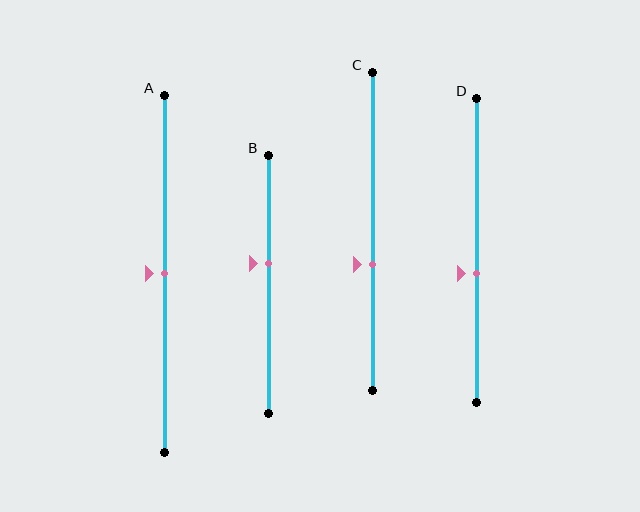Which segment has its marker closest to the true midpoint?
Segment A has its marker closest to the true midpoint.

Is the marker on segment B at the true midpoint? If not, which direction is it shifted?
No, the marker on segment B is shifted upward by about 8% of the segment length.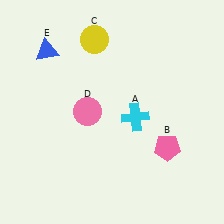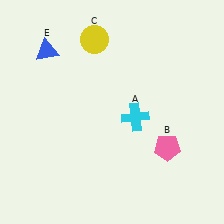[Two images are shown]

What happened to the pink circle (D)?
The pink circle (D) was removed in Image 2. It was in the top-left area of Image 1.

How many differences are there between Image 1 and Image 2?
There is 1 difference between the two images.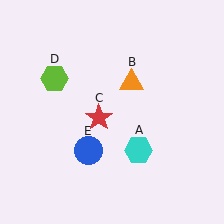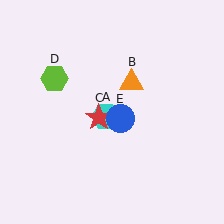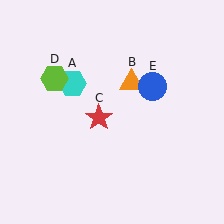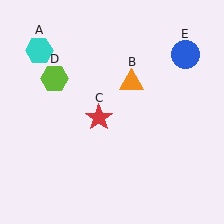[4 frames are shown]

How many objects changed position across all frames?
2 objects changed position: cyan hexagon (object A), blue circle (object E).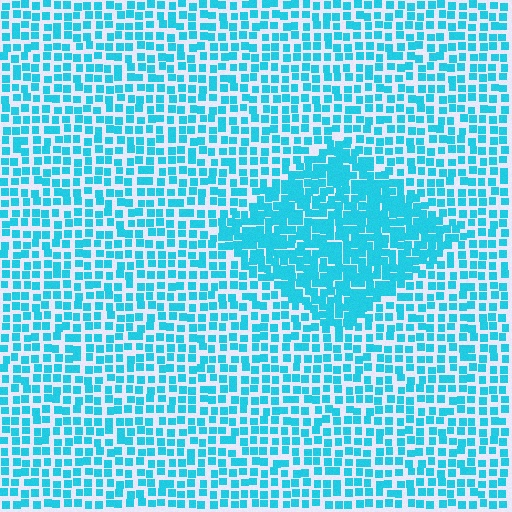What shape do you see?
I see a diamond.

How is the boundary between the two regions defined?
The boundary is defined by a change in element density (approximately 1.8x ratio). All elements are the same color, size, and shape.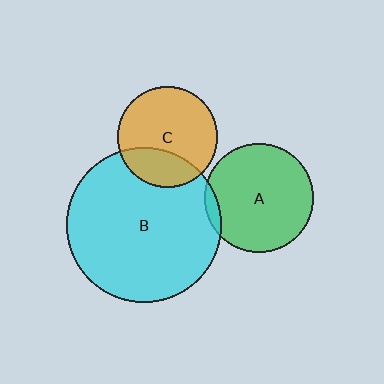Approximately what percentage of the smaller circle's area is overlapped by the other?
Approximately 25%.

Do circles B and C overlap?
Yes.